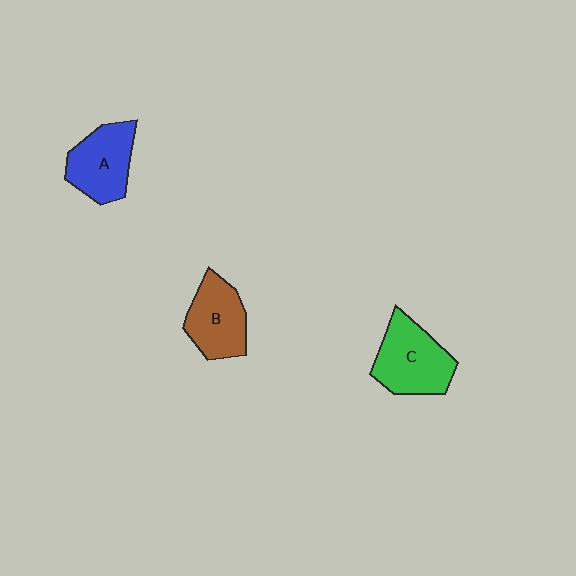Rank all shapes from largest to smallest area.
From largest to smallest: C (green), A (blue), B (brown).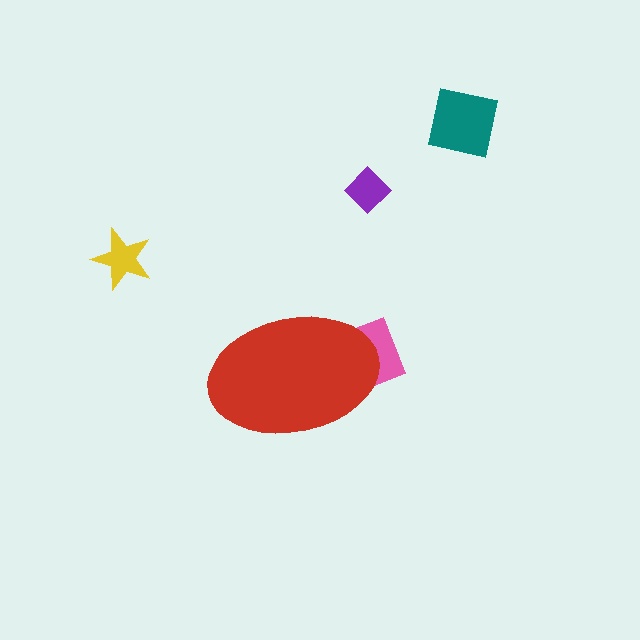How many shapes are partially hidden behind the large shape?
1 shape is partially hidden.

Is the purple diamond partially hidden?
No, the purple diamond is fully visible.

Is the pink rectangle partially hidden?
Yes, the pink rectangle is partially hidden behind the red ellipse.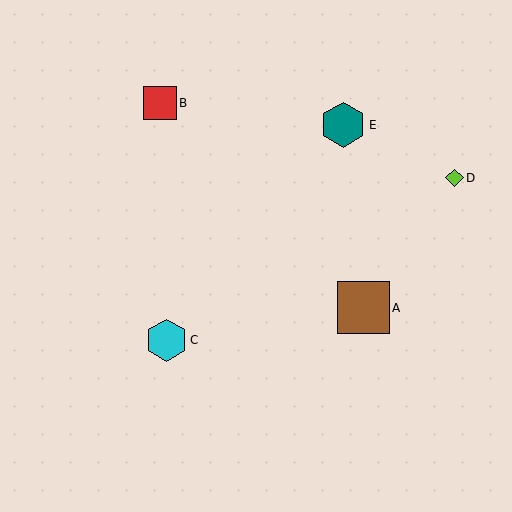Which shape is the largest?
The brown square (labeled A) is the largest.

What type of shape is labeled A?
Shape A is a brown square.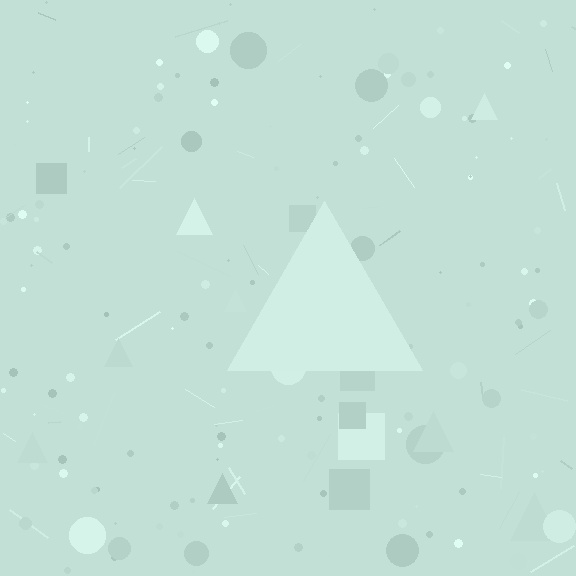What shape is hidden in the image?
A triangle is hidden in the image.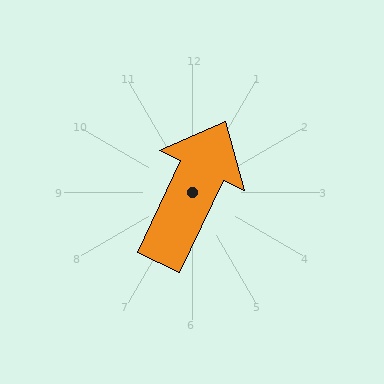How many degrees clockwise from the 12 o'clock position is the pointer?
Approximately 25 degrees.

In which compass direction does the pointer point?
Northeast.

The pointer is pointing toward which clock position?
Roughly 1 o'clock.